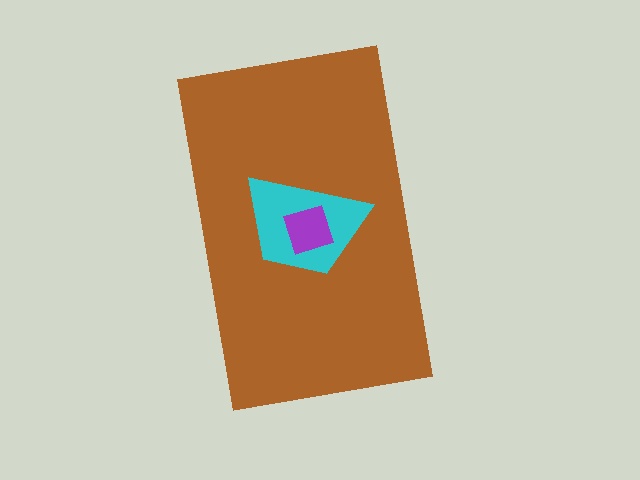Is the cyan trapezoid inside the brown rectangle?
Yes.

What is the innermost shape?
The purple square.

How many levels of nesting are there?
3.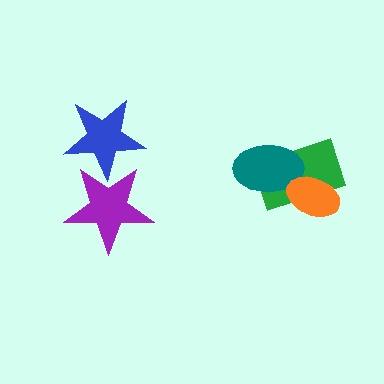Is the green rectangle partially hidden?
Yes, it is partially covered by another shape.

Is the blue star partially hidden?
Yes, it is partially covered by another shape.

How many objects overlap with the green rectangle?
2 objects overlap with the green rectangle.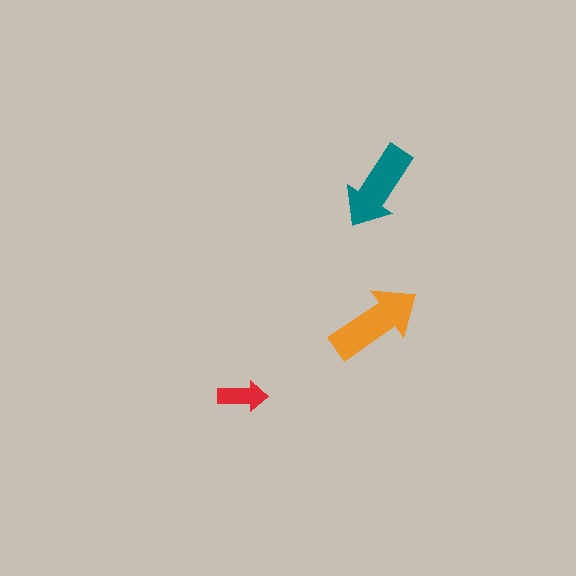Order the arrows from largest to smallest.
the orange one, the teal one, the red one.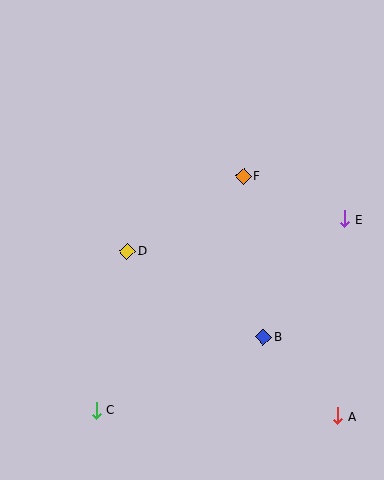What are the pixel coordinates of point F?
Point F is at (244, 176).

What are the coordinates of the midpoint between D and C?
The midpoint between D and C is at (112, 331).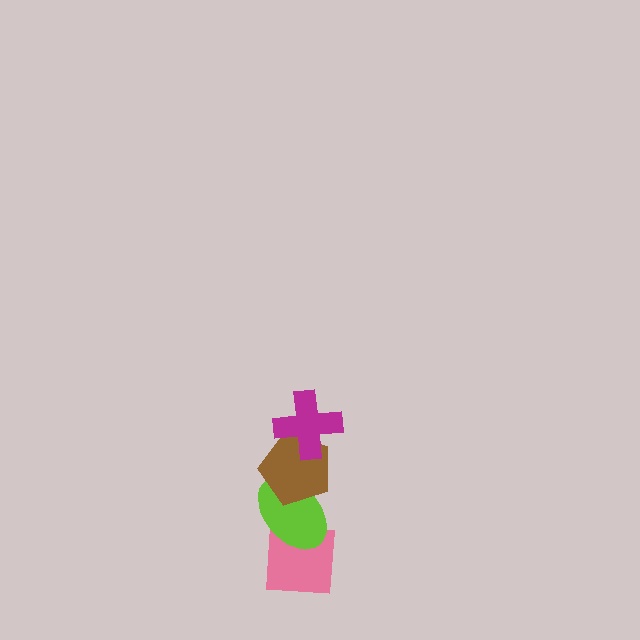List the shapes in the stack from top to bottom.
From top to bottom: the magenta cross, the brown pentagon, the lime ellipse, the pink square.